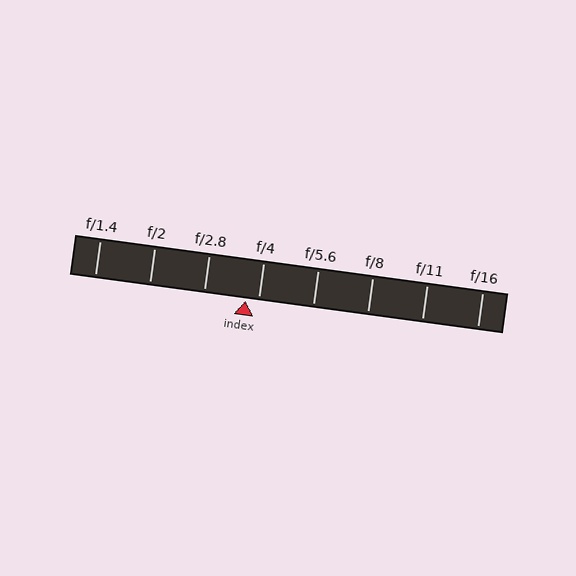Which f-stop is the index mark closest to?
The index mark is closest to f/4.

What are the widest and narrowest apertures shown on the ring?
The widest aperture shown is f/1.4 and the narrowest is f/16.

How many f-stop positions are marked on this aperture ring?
There are 8 f-stop positions marked.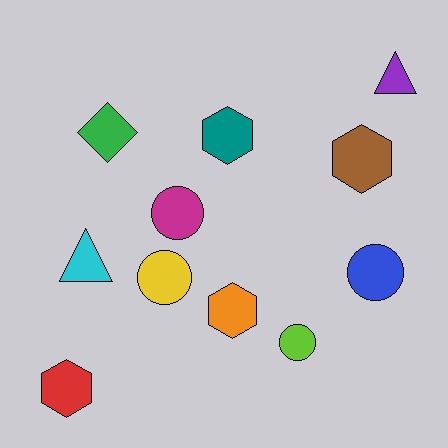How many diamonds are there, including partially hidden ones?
There is 1 diamond.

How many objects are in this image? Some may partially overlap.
There are 11 objects.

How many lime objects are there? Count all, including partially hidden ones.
There is 1 lime object.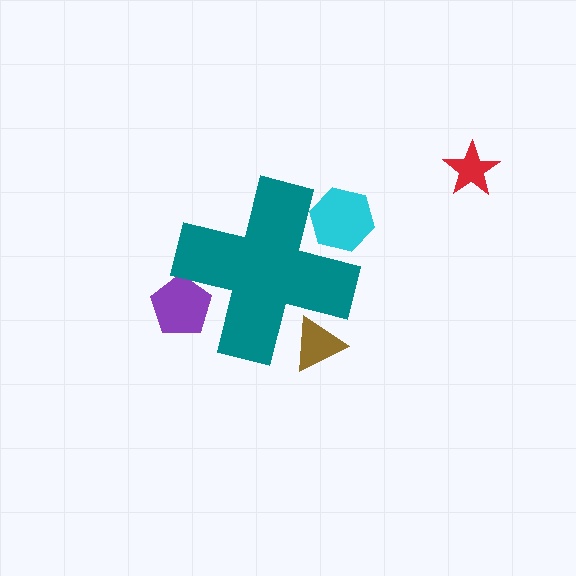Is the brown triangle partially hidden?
Yes, the brown triangle is partially hidden behind the teal cross.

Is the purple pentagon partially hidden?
Yes, the purple pentagon is partially hidden behind the teal cross.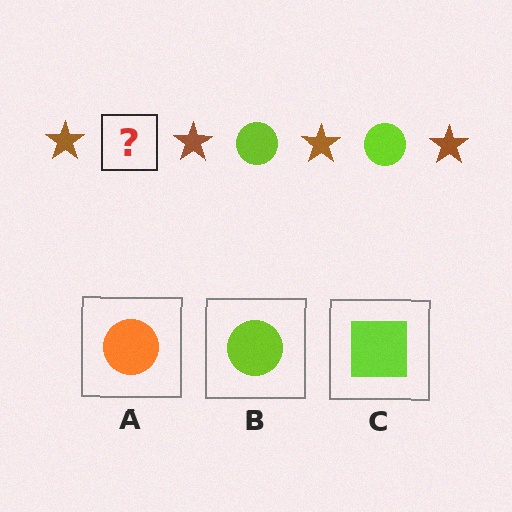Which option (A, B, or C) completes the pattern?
B.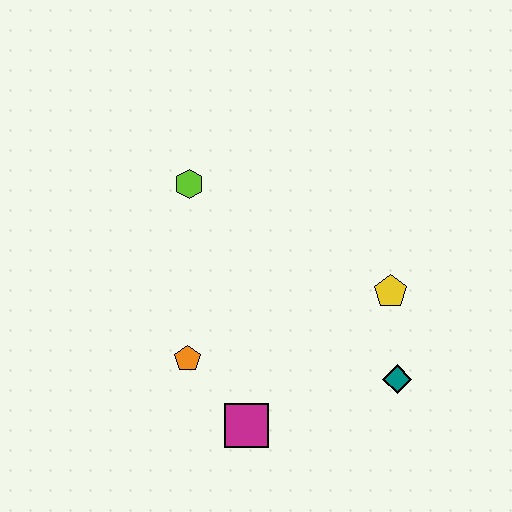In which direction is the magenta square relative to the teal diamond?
The magenta square is to the left of the teal diamond.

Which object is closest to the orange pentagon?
The magenta square is closest to the orange pentagon.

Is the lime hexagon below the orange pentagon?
No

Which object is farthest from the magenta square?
The lime hexagon is farthest from the magenta square.